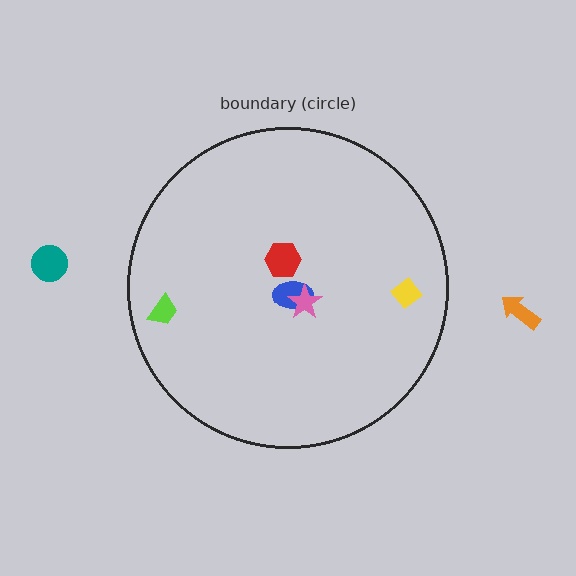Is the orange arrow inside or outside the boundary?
Outside.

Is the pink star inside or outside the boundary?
Inside.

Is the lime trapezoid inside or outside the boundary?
Inside.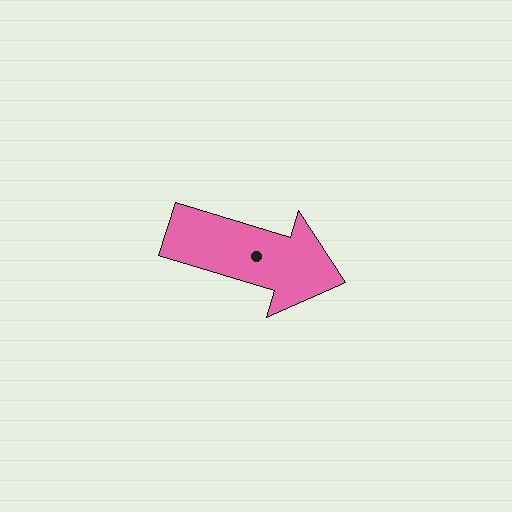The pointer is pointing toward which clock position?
Roughly 4 o'clock.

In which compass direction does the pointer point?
East.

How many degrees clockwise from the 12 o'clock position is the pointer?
Approximately 107 degrees.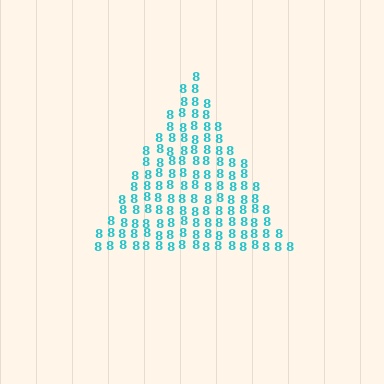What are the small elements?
The small elements are digit 8's.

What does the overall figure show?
The overall figure shows a triangle.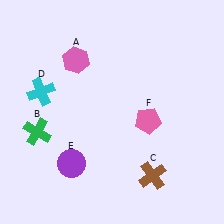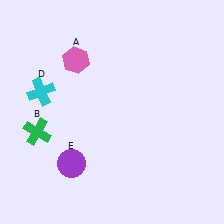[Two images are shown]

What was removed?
The brown cross (C), the pink pentagon (F) were removed in Image 2.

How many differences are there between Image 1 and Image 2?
There are 2 differences between the two images.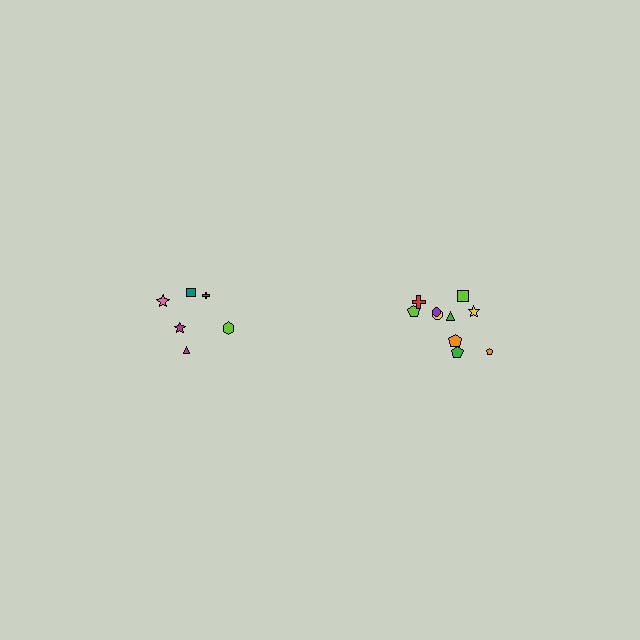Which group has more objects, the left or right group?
The right group.